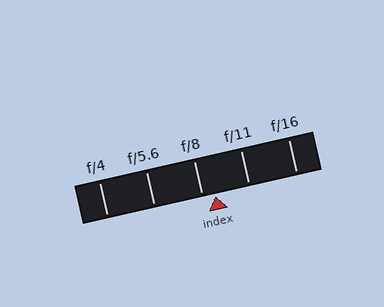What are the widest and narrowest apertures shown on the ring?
The widest aperture shown is f/4 and the narrowest is f/16.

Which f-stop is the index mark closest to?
The index mark is closest to f/8.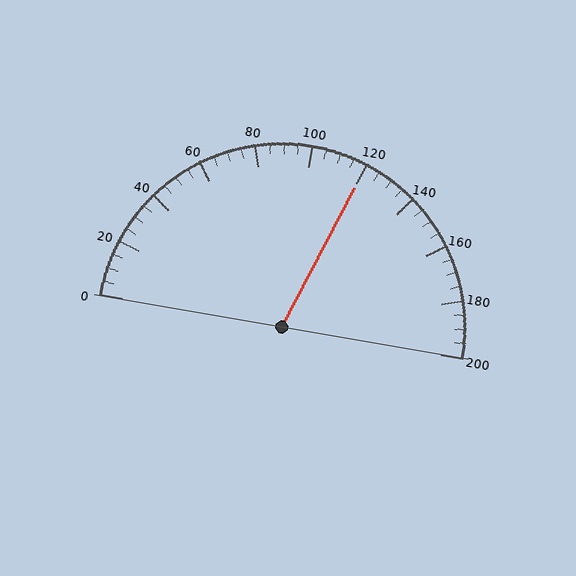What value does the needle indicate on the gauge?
The needle indicates approximately 120.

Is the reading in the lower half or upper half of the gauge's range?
The reading is in the upper half of the range (0 to 200).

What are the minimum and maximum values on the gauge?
The gauge ranges from 0 to 200.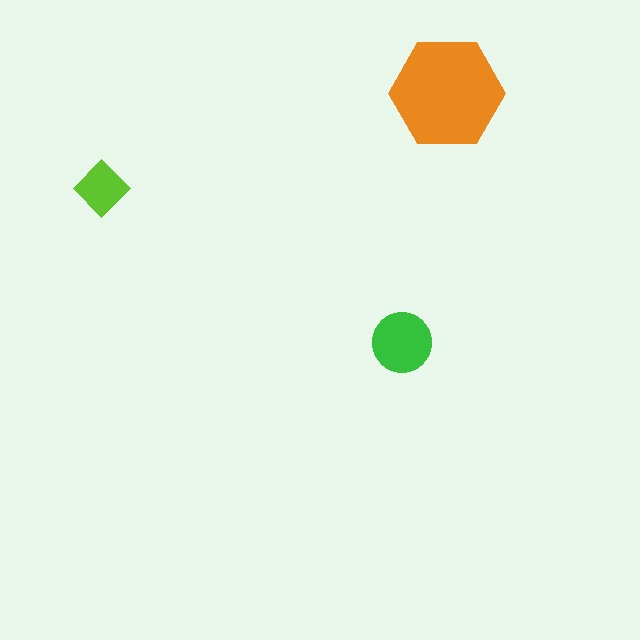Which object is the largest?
The orange hexagon.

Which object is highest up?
The orange hexagon is topmost.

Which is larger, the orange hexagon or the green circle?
The orange hexagon.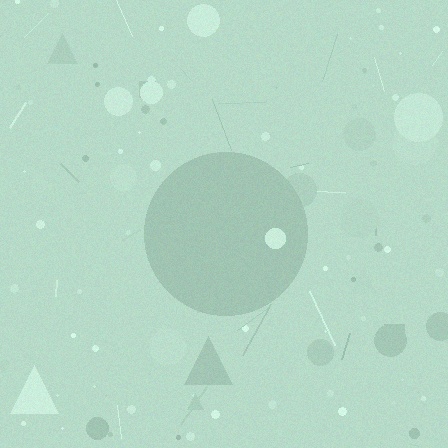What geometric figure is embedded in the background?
A circle is embedded in the background.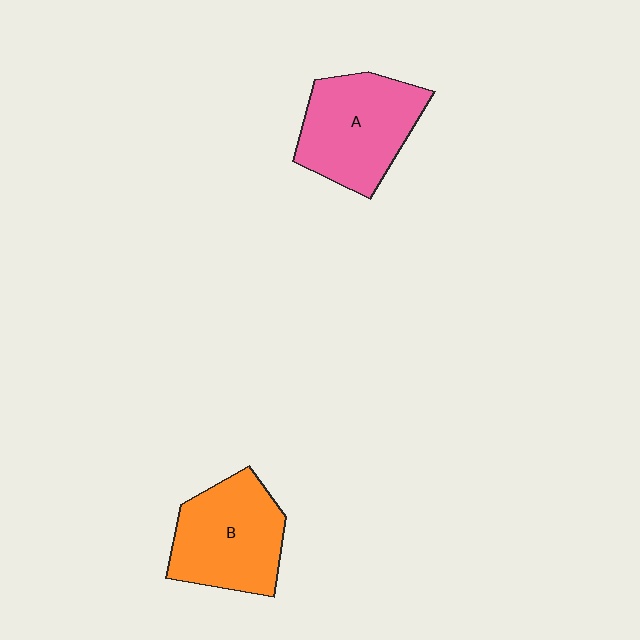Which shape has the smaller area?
Shape B (orange).